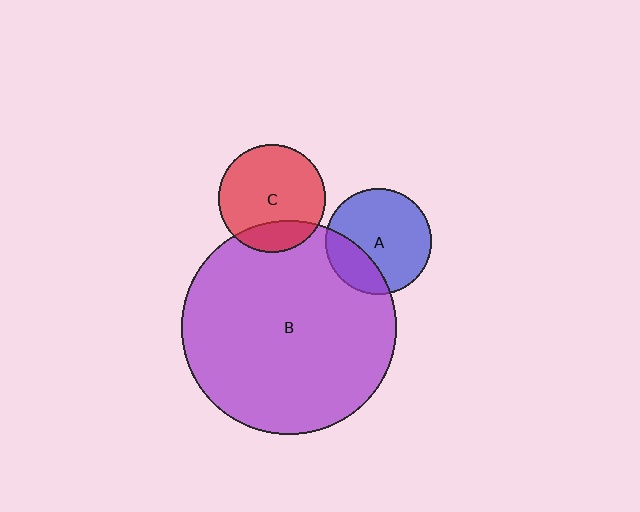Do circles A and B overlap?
Yes.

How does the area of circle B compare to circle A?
Approximately 4.1 times.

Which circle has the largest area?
Circle B (purple).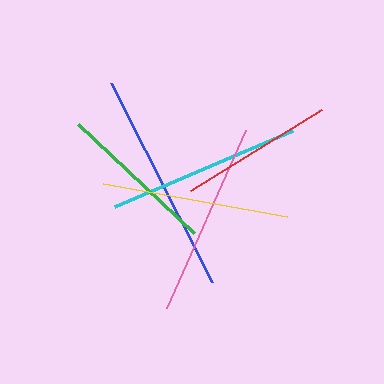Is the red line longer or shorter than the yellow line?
The yellow line is longer than the red line.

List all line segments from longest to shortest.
From longest to shortest: blue, pink, cyan, yellow, green, red.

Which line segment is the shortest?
The red line is the shortest at approximately 154 pixels.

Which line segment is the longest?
The blue line is the longest at approximately 223 pixels.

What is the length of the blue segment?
The blue segment is approximately 223 pixels long.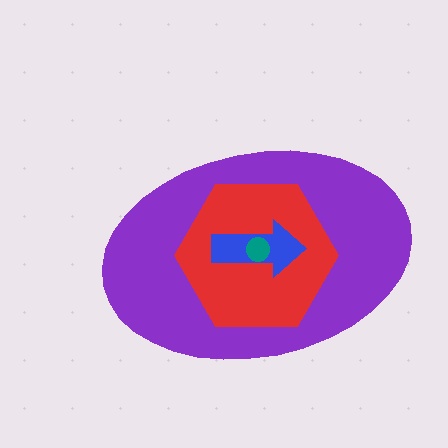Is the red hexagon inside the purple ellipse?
Yes.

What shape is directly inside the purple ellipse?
The red hexagon.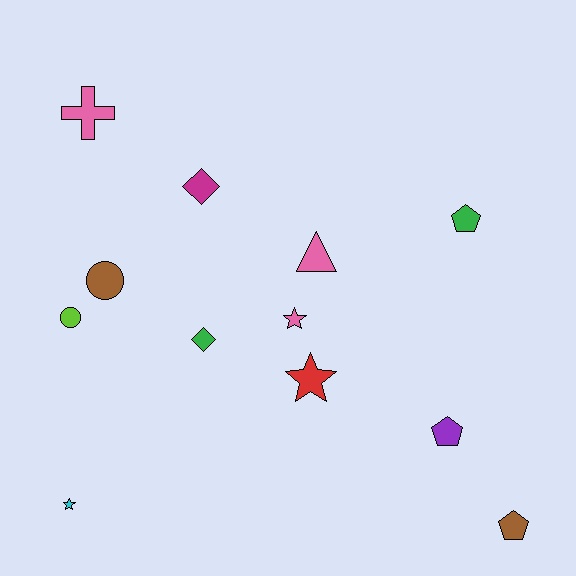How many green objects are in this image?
There are 2 green objects.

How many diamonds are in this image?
There are 2 diamonds.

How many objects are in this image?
There are 12 objects.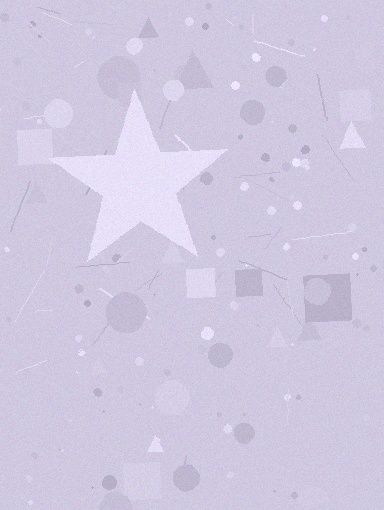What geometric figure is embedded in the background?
A star is embedded in the background.